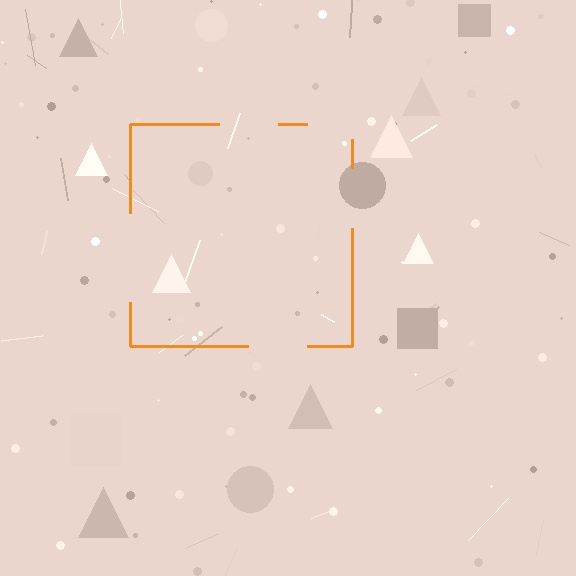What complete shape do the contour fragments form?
The contour fragments form a square.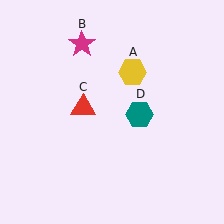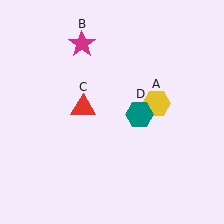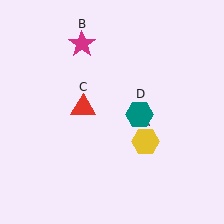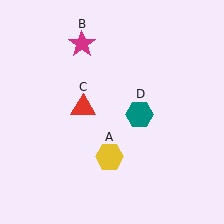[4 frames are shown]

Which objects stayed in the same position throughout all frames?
Magenta star (object B) and red triangle (object C) and teal hexagon (object D) remained stationary.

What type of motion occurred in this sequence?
The yellow hexagon (object A) rotated clockwise around the center of the scene.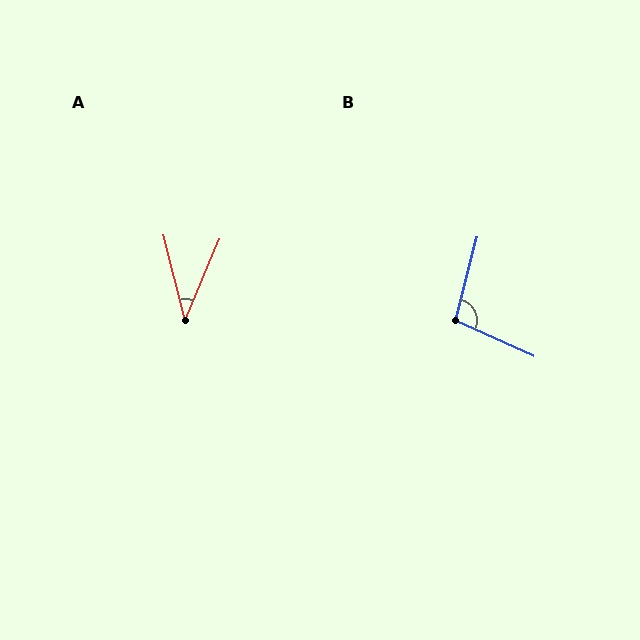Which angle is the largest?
B, at approximately 100 degrees.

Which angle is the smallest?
A, at approximately 37 degrees.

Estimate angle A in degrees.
Approximately 37 degrees.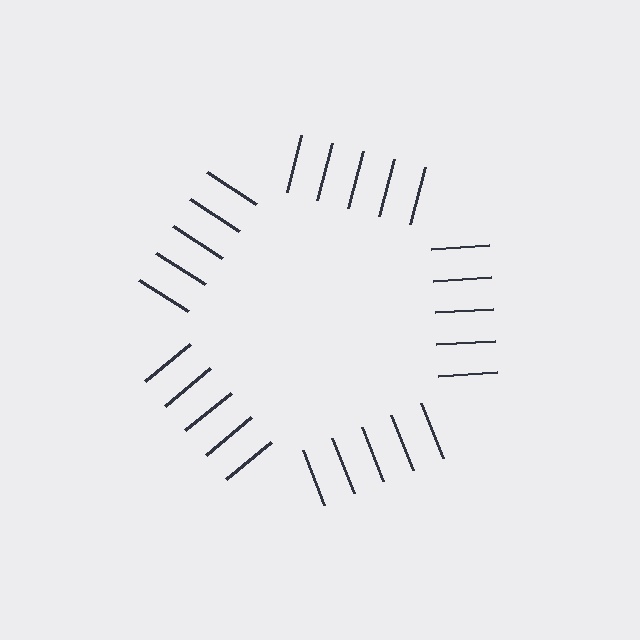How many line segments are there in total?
25 — 5 along each of the 5 edges.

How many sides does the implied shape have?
5 sides — the line-ends trace a pentagon.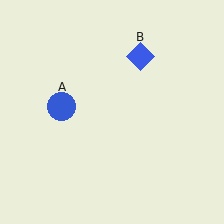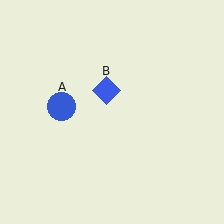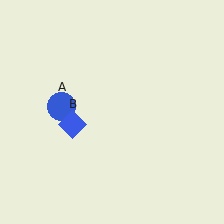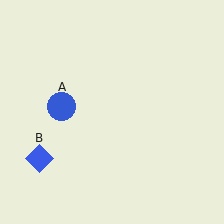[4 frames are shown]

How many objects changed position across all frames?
1 object changed position: blue diamond (object B).